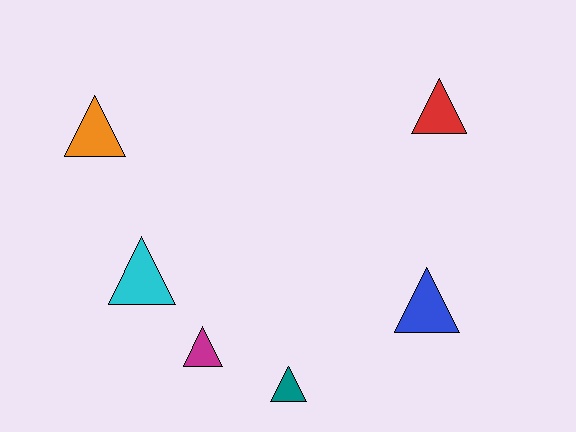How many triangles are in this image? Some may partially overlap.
There are 6 triangles.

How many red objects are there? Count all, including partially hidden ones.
There is 1 red object.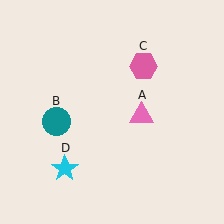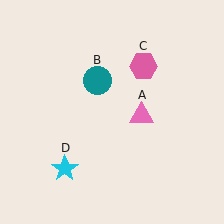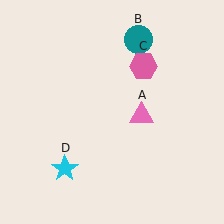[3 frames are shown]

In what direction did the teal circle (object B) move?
The teal circle (object B) moved up and to the right.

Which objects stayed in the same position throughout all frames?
Pink triangle (object A) and pink hexagon (object C) and cyan star (object D) remained stationary.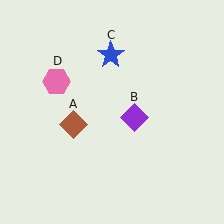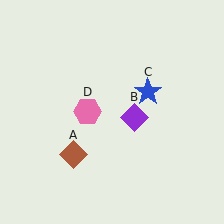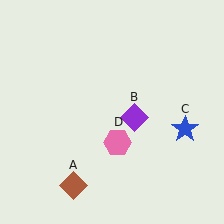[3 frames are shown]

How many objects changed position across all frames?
3 objects changed position: brown diamond (object A), blue star (object C), pink hexagon (object D).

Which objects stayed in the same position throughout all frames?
Purple diamond (object B) remained stationary.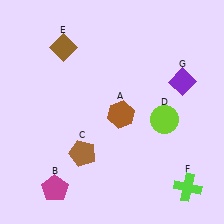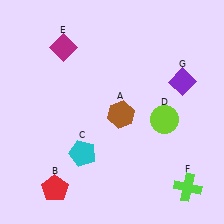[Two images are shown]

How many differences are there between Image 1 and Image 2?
There are 3 differences between the two images.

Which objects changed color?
B changed from magenta to red. C changed from brown to cyan. E changed from brown to magenta.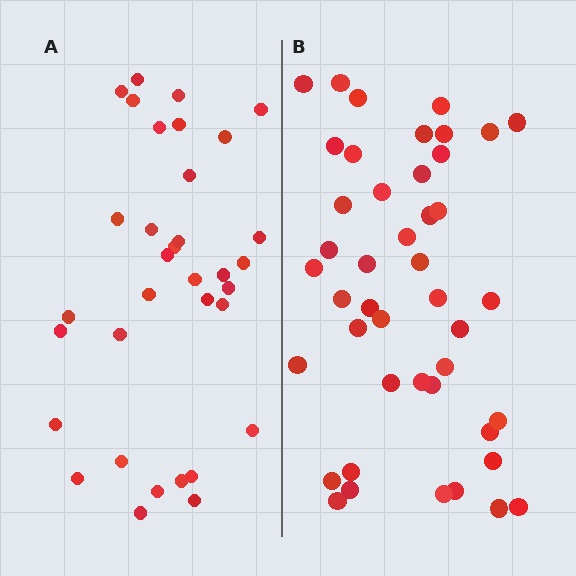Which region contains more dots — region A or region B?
Region B (the right region) has more dots.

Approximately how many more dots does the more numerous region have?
Region B has roughly 10 or so more dots than region A.